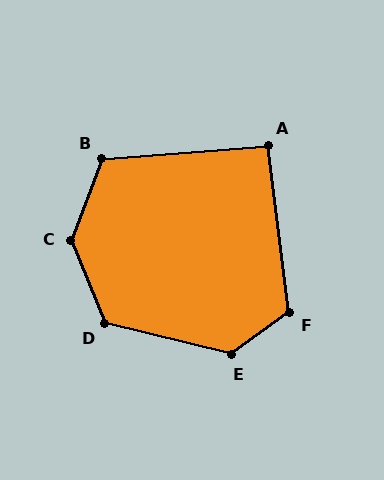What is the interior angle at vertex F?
Approximately 119 degrees (obtuse).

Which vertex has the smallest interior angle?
A, at approximately 93 degrees.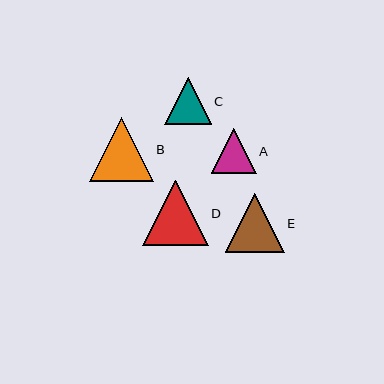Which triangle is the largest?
Triangle D is the largest with a size of approximately 65 pixels.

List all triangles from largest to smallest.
From largest to smallest: D, B, E, C, A.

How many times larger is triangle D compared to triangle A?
Triangle D is approximately 1.5 times the size of triangle A.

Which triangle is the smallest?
Triangle A is the smallest with a size of approximately 45 pixels.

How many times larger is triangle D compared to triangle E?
Triangle D is approximately 1.1 times the size of triangle E.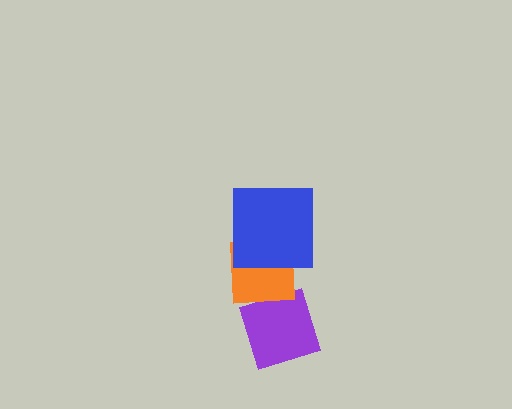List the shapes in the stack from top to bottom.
From top to bottom: the blue square, the orange square, the purple diamond.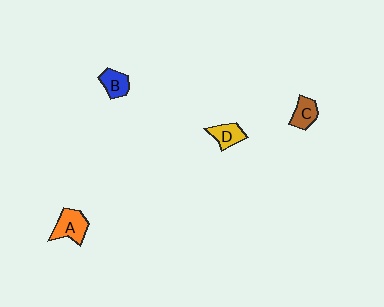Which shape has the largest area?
Shape A (orange).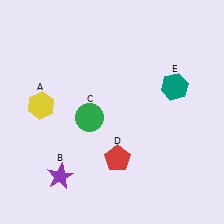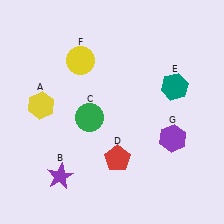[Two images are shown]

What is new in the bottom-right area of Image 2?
A purple hexagon (G) was added in the bottom-right area of Image 2.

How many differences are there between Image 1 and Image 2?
There are 2 differences between the two images.